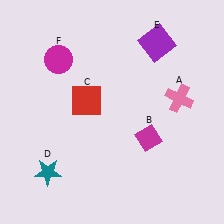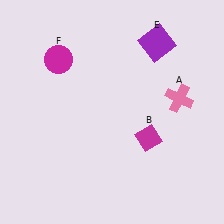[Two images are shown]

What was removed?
The teal star (D), the red square (C) were removed in Image 2.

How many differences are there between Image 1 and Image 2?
There are 2 differences between the two images.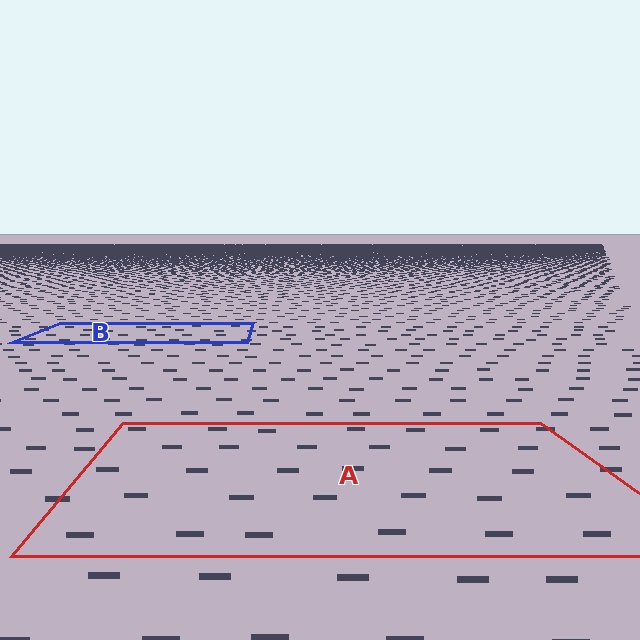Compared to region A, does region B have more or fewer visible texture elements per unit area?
Region B has more texture elements per unit area — they are packed more densely because it is farther away.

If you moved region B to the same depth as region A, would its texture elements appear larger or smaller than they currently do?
They would appear larger. At a closer depth, the same texture elements are projected at a bigger on-screen size.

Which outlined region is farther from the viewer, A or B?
Region B is farther from the viewer — the texture elements inside it appear smaller and more densely packed.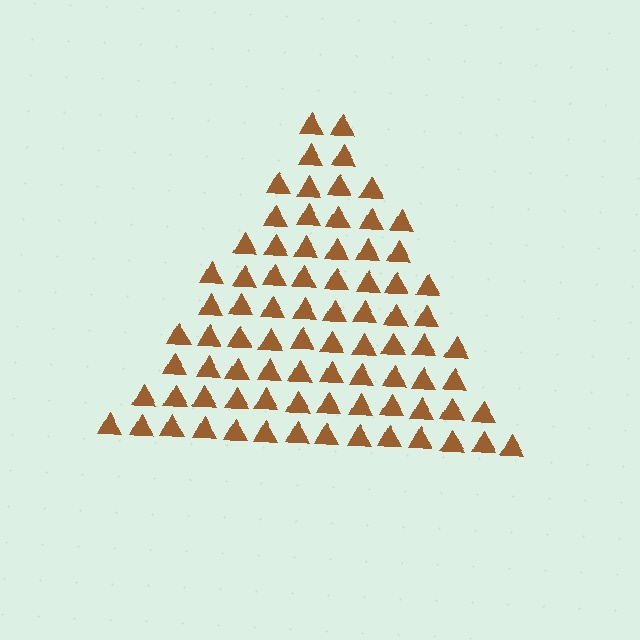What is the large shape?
The large shape is a triangle.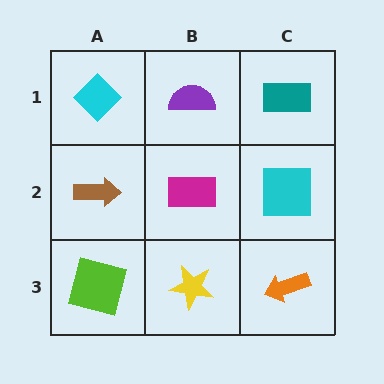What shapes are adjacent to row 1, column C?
A cyan square (row 2, column C), a purple semicircle (row 1, column B).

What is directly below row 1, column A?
A brown arrow.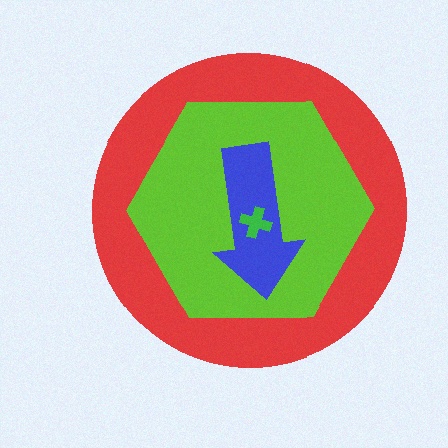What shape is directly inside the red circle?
The lime hexagon.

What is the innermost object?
The green cross.